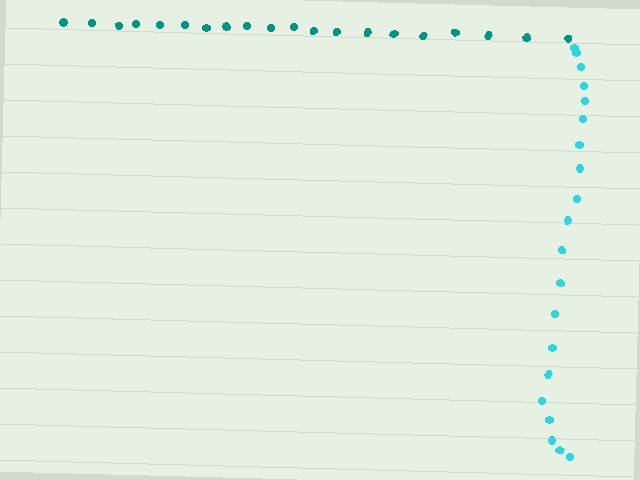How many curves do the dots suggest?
There are 2 distinct paths.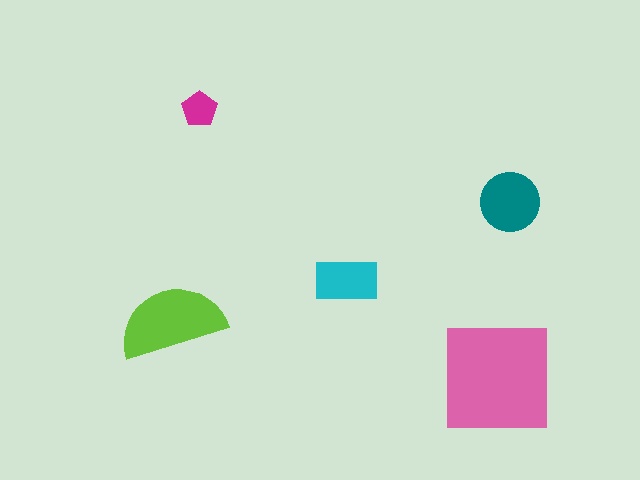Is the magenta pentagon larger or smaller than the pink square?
Smaller.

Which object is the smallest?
The magenta pentagon.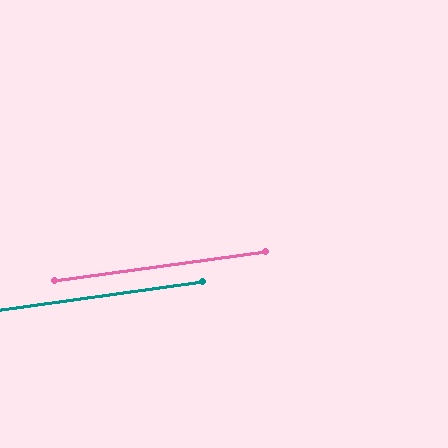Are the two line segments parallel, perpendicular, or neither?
Parallel — their directions differ by only 0.0°.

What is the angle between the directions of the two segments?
Approximately 0 degrees.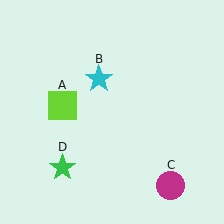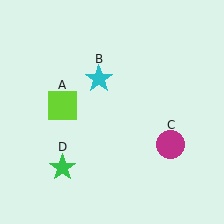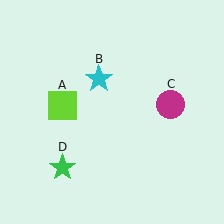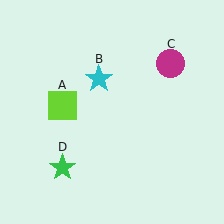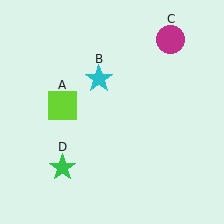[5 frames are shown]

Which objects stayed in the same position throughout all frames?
Lime square (object A) and cyan star (object B) and green star (object D) remained stationary.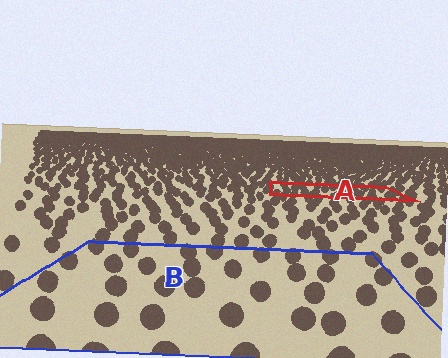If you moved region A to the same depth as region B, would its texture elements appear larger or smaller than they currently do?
They would appear larger. At a closer depth, the same texture elements are projected at a bigger on-screen size.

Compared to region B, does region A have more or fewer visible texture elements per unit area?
Region A has more texture elements per unit area — they are packed more densely because it is farther away.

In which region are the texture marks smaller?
The texture marks are smaller in region A, because it is farther away.